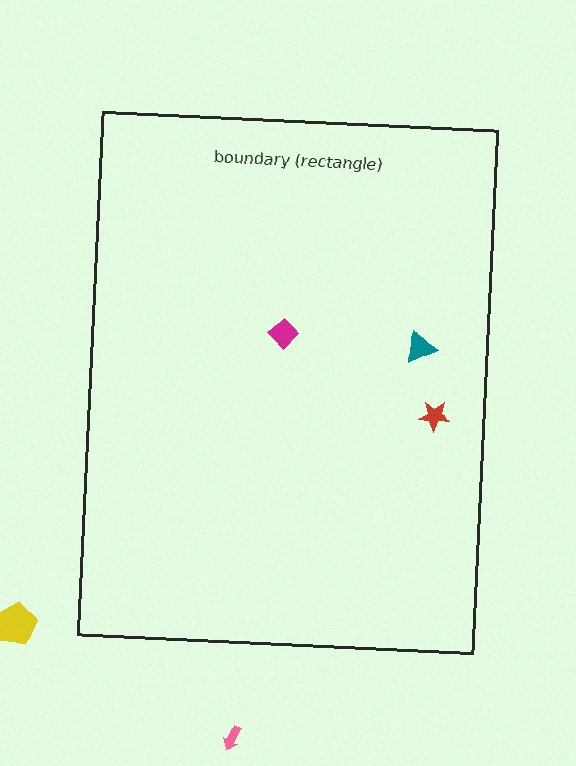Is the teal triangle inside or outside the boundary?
Inside.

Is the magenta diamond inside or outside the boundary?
Inside.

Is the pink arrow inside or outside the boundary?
Outside.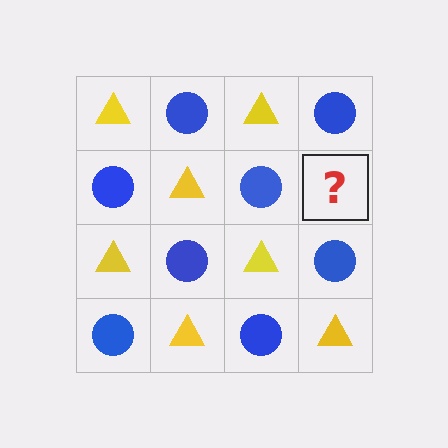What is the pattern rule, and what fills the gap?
The rule is that it alternates yellow triangle and blue circle in a checkerboard pattern. The gap should be filled with a yellow triangle.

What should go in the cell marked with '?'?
The missing cell should contain a yellow triangle.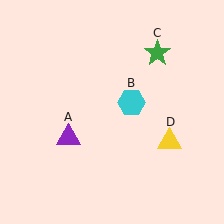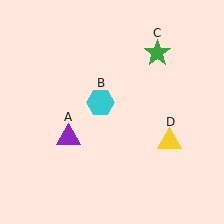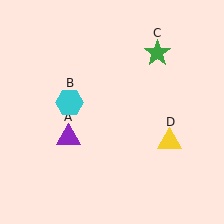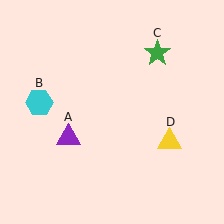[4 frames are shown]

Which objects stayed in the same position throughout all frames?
Purple triangle (object A) and green star (object C) and yellow triangle (object D) remained stationary.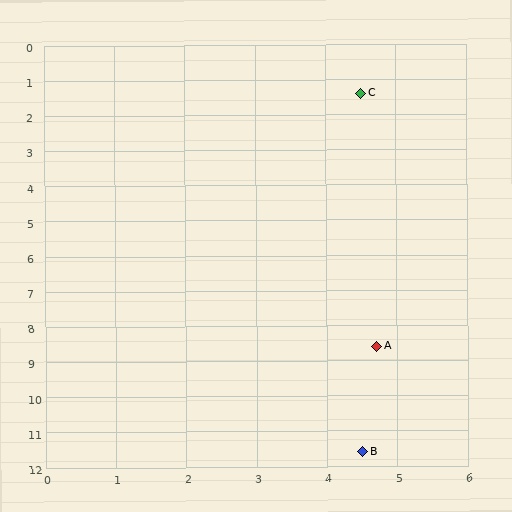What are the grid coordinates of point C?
Point C is at approximately (4.5, 1.4).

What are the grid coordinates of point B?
Point B is at approximately (4.5, 11.6).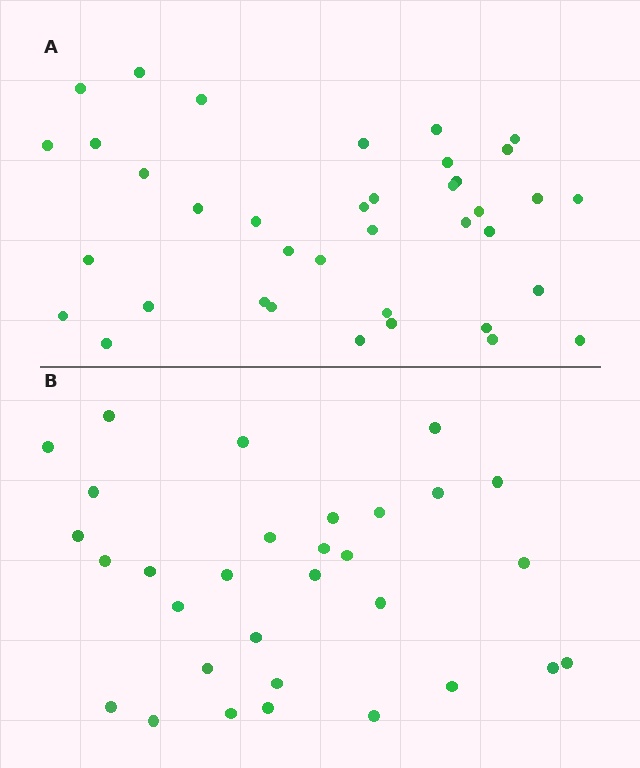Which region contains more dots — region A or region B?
Region A (the top region) has more dots.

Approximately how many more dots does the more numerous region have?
Region A has roughly 8 or so more dots than region B.